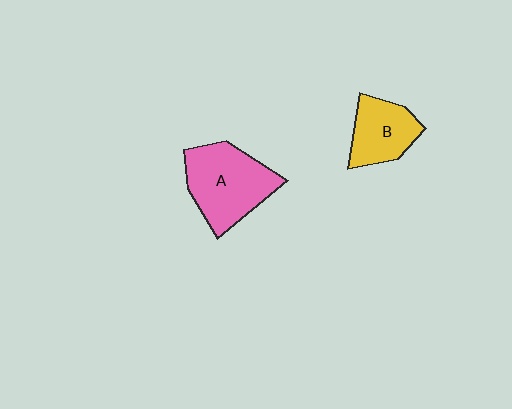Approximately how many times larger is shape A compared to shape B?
Approximately 1.5 times.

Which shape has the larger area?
Shape A (pink).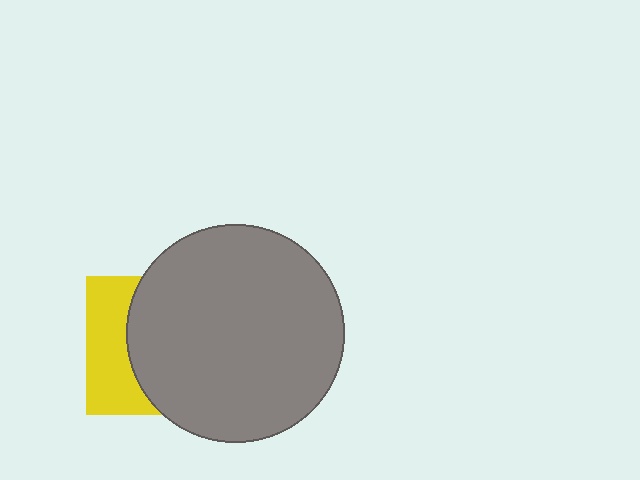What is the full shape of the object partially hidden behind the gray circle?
The partially hidden object is a yellow square.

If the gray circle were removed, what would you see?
You would see the complete yellow square.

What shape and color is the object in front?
The object in front is a gray circle.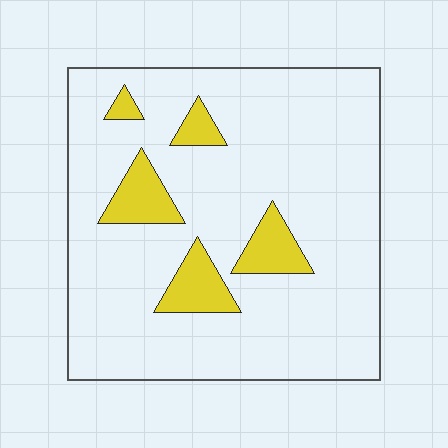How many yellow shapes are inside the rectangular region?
5.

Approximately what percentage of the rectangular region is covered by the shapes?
Approximately 15%.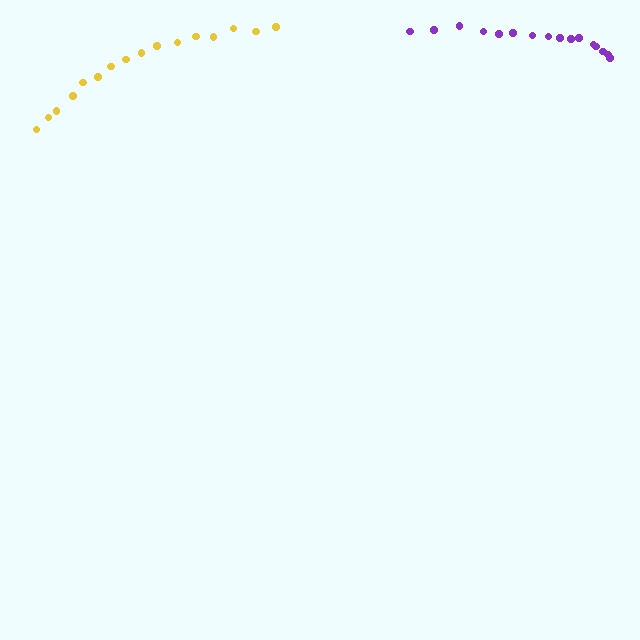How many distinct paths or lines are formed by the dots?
There are 2 distinct paths.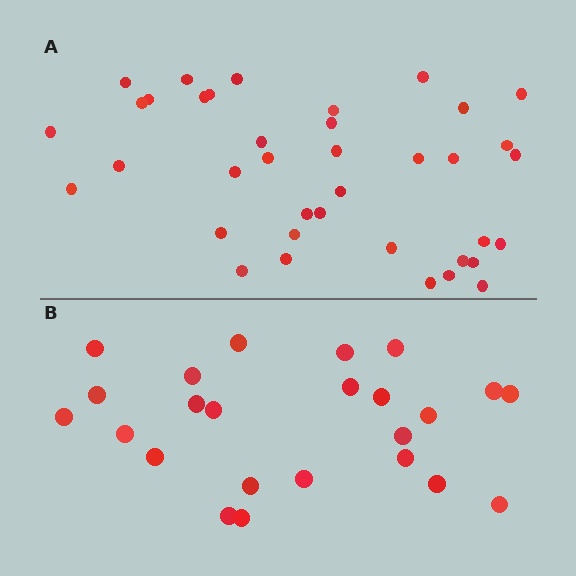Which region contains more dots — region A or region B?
Region A (the top region) has more dots.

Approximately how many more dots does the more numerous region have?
Region A has approximately 15 more dots than region B.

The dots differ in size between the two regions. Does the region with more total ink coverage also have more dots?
No. Region B has more total ink coverage because its dots are larger, but region A actually contains more individual dots. Total area can be misleading — the number of items is what matters here.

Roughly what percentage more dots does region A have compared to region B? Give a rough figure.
About 60% more.